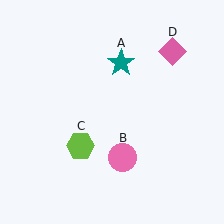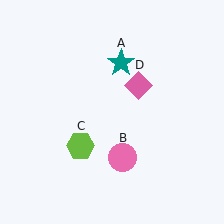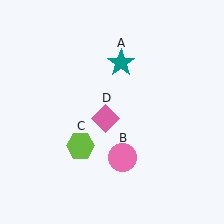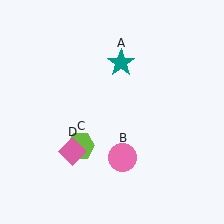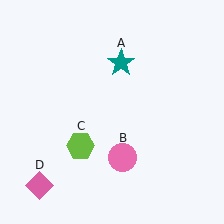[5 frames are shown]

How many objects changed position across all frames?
1 object changed position: pink diamond (object D).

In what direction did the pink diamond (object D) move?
The pink diamond (object D) moved down and to the left.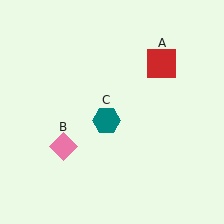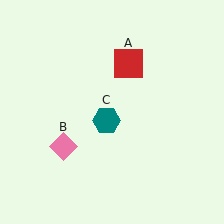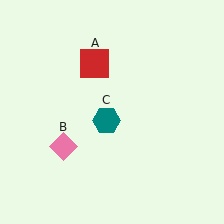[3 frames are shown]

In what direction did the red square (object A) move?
The red square (object A) moved left.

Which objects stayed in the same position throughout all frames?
Pink diamond (object B) and teal hexagon (object C) remained stationary.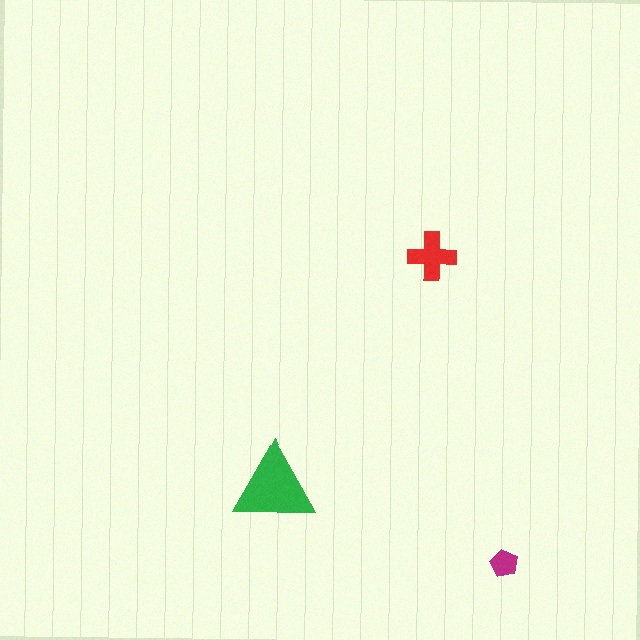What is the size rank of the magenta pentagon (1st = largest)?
3rd.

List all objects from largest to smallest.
The green triangle, the red cross, the magenta pentagon.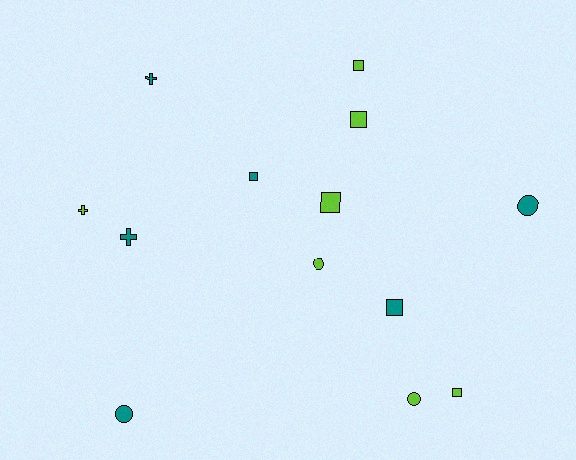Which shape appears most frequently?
Square, with 6 objects.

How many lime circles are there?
There are 2 lime circles.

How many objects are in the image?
There are 13 objects.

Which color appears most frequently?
Lime, with 7 objects.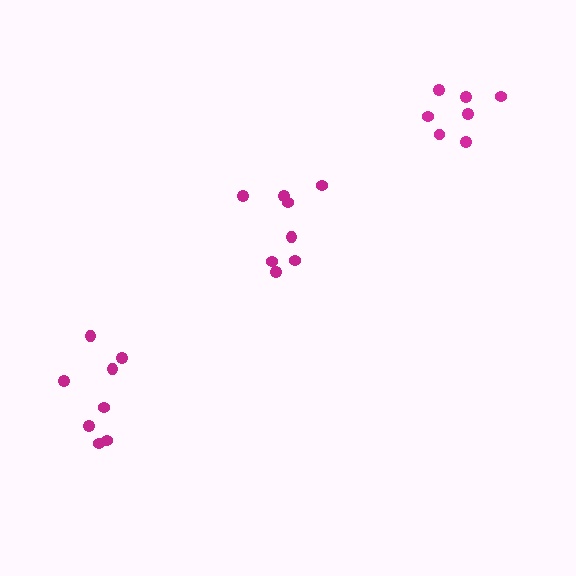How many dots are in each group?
Group 1: 8 dots, Group 2: 8 dots, Group 3: 7 dots (23 total).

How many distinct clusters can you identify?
There are 3 distinct clusters.